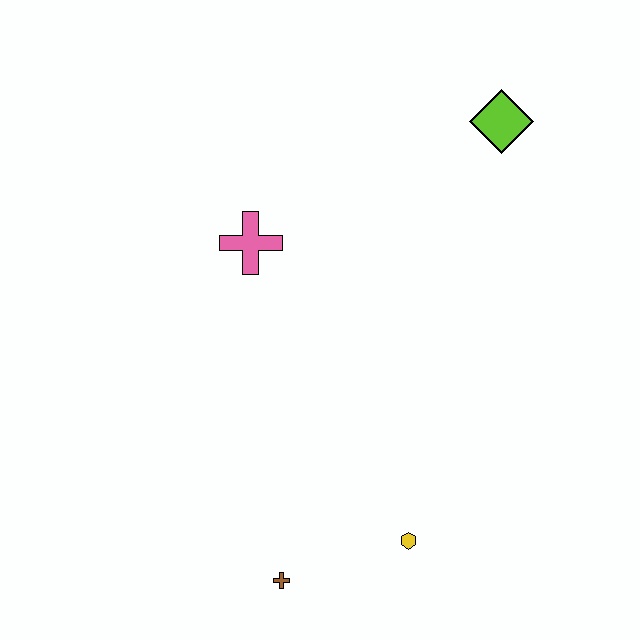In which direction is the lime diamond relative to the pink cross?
The lime diamond is to the right of the pink cross.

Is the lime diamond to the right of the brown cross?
Yes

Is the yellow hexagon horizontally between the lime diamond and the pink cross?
Yes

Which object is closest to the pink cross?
The lime diamond is closest to the pink cross.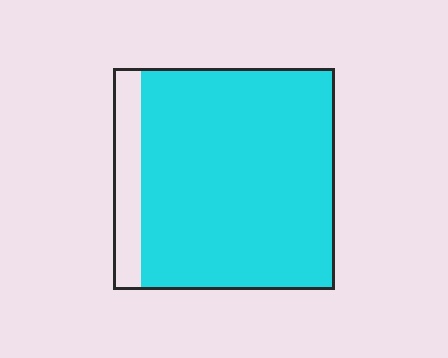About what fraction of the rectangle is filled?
About seven eighths (7/8).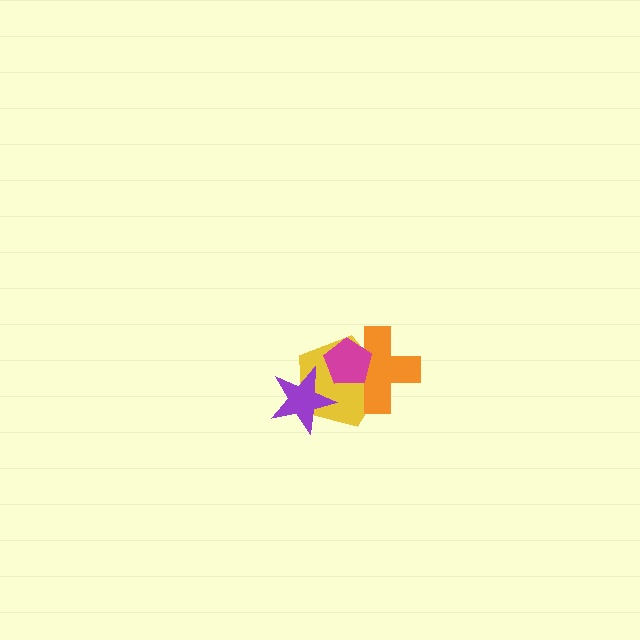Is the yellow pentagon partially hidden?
Yes, it is partially covered by another shape.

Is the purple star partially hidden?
No, no other shape covers it.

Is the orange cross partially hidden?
Yes, it is partially covered by another shape.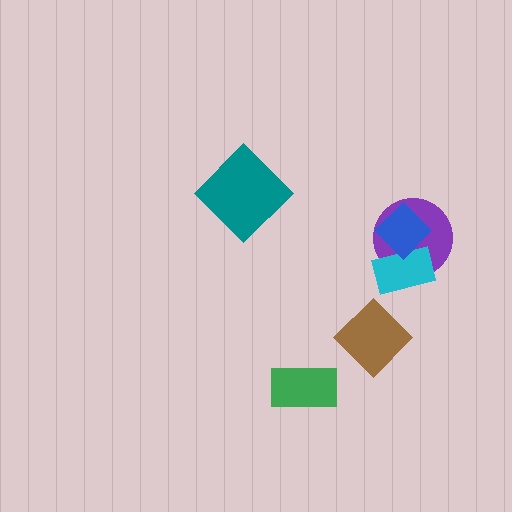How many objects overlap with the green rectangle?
0 objects overlap with the green rectangle.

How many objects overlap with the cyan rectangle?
2 objects overlap with the cyan rectangle.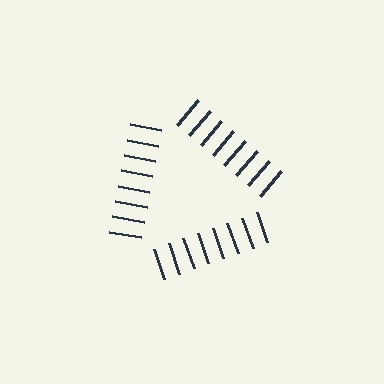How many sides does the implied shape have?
3 sides — the line-ends trace a triangle.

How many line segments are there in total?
24 — 8 along each of the 3 edges.